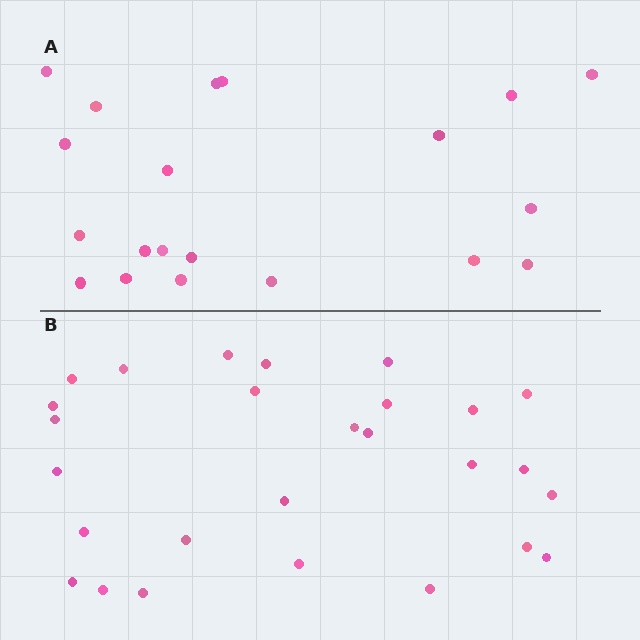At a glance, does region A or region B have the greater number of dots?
Region B (the bottom region) has more dots.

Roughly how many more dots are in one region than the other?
Region B has roughly 8 or so more dots than region A.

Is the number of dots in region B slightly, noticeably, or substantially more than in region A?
Region B has noticeably more, but not dramatically so. The ratio is roughly 1.4 to 1.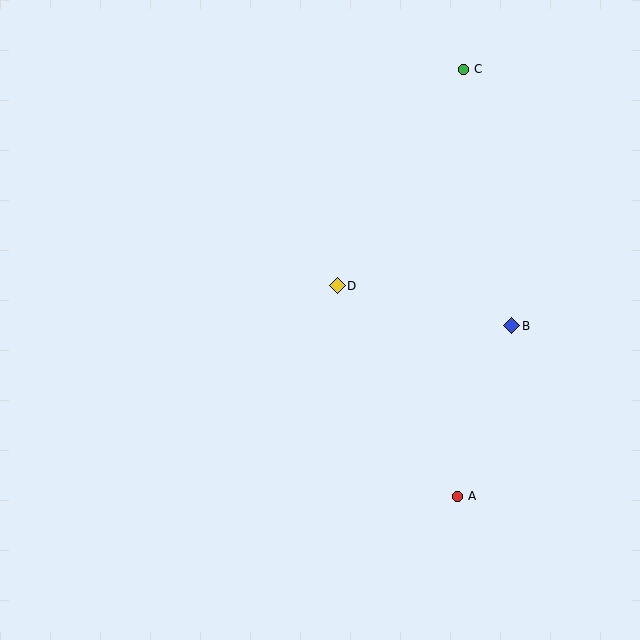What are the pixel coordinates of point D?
Point D is at (337, 286).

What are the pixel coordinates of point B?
Point B is at (512, 326).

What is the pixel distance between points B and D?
The distance between B and D is 179 pixels.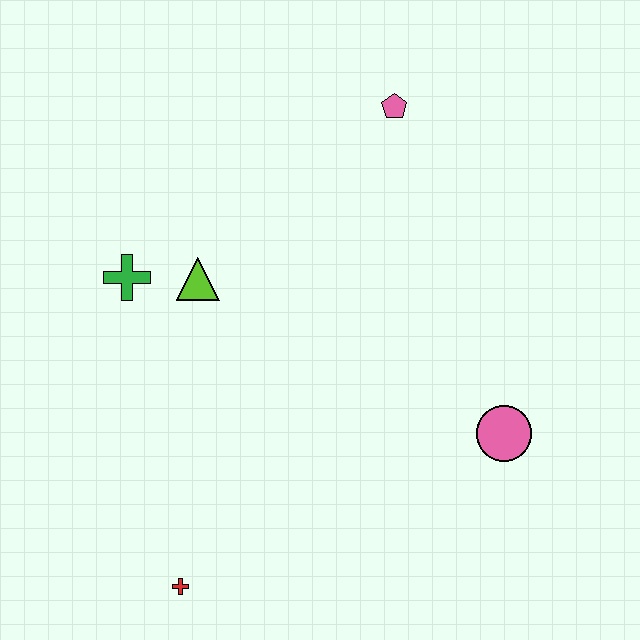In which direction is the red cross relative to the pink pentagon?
The red cross is below the pink pentagon.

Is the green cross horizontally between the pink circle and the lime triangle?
No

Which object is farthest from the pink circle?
The green cross is farthest from the pink circle.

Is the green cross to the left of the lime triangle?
Yes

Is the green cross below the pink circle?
No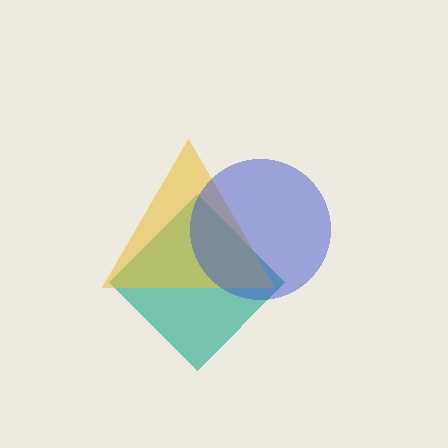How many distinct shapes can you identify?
There are 3 distinct shapes: a teal diamond, a yellow triangle, a blue circle.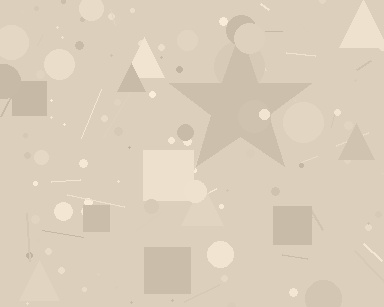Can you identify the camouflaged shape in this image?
The camouflaged shape is a star.